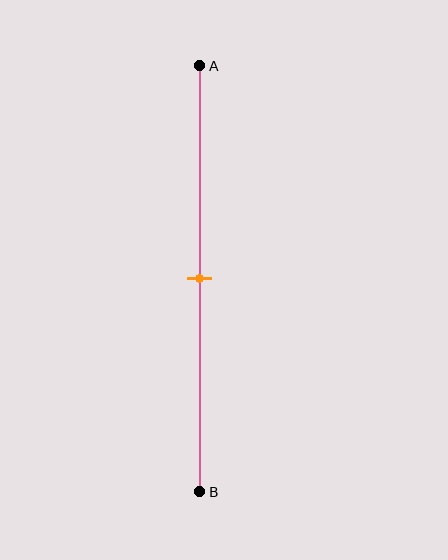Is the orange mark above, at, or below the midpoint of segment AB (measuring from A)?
The orange mark is approximately at the midpoint of segment AB.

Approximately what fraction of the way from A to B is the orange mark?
The orange mark is approximately 50% of the way from A to B.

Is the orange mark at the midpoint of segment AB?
Yes, the mark is approximately at the midpoint.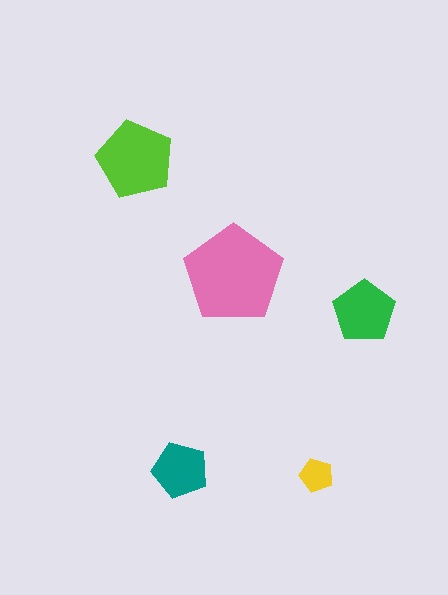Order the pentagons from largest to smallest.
the pink one, the lime one, the green one, the teal one, the yellow one.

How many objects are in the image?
There are 5 objects in the image.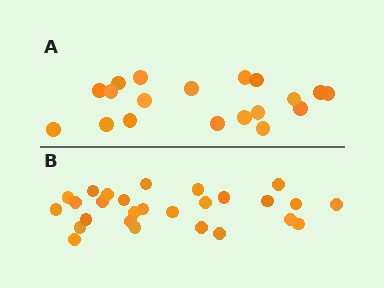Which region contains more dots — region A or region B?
Region B (the bottom region) has more dots.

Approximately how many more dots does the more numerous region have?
Region B has roughly 8 or so more dots than region A.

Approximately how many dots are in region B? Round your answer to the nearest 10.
About 30 dots. (The exact count is 27, which rounds to 30.)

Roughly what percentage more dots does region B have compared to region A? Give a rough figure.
About 40% more.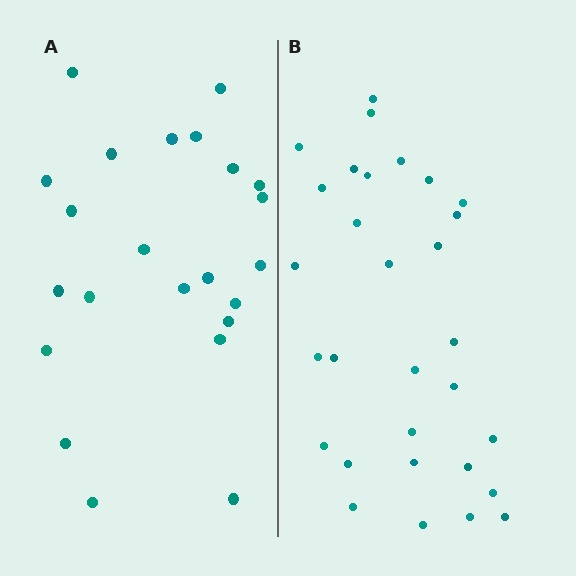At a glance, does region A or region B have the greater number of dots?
Region B (the right region) has more dots.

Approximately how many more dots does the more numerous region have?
Region B has roughly 8 or so more dots than region A.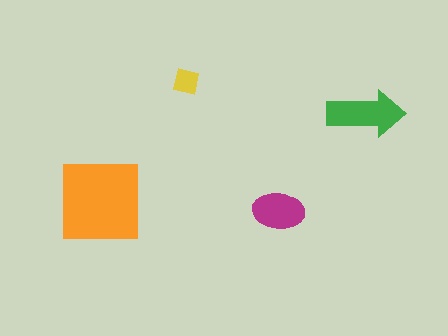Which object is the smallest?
The yellow square.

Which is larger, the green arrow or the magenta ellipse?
The green arrow.